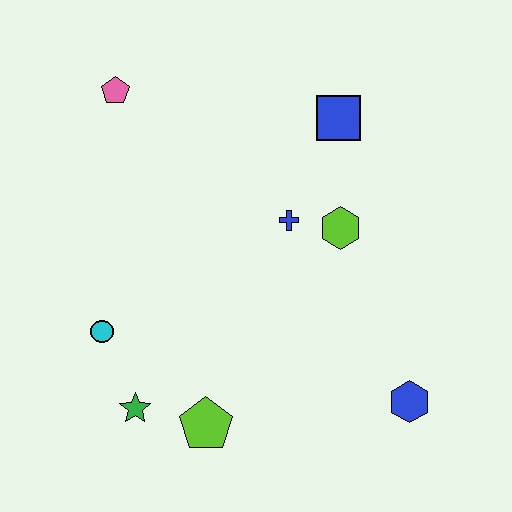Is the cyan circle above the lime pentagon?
Yes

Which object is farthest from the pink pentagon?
The blue hexagon is farthest from the pink pentagon.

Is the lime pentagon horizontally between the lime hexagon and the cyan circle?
Yes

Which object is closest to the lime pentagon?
The green star is closest to the lime pentagon.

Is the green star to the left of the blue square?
Yes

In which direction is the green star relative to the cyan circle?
The green star is below the cyan circle.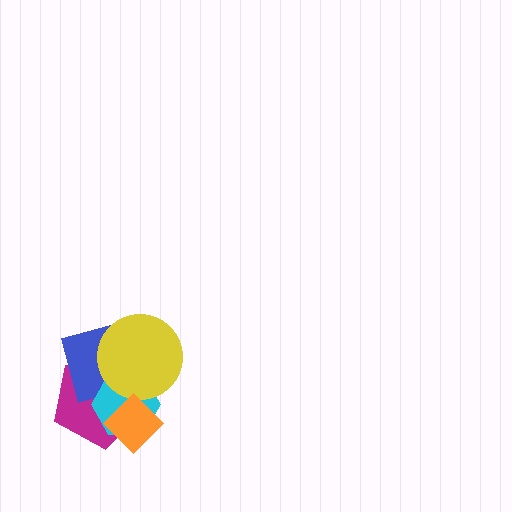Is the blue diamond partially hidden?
Yes, it is partially covered by another shape.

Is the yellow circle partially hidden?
No, no other shape covers it.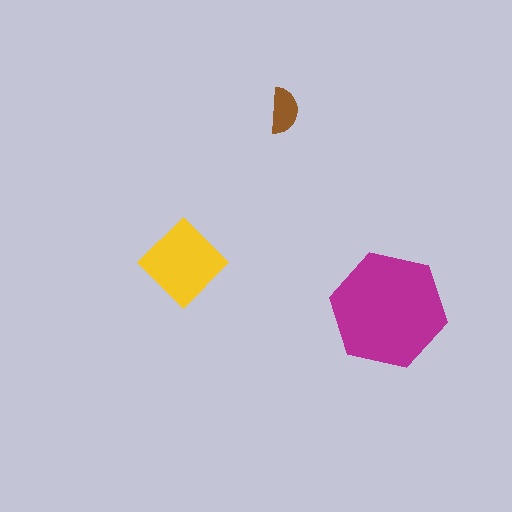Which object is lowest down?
The magenta hexagon is bottommost.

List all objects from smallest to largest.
The brown semicircle, the yellow diamond, the magenta hexagon.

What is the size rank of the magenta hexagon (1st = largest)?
1st.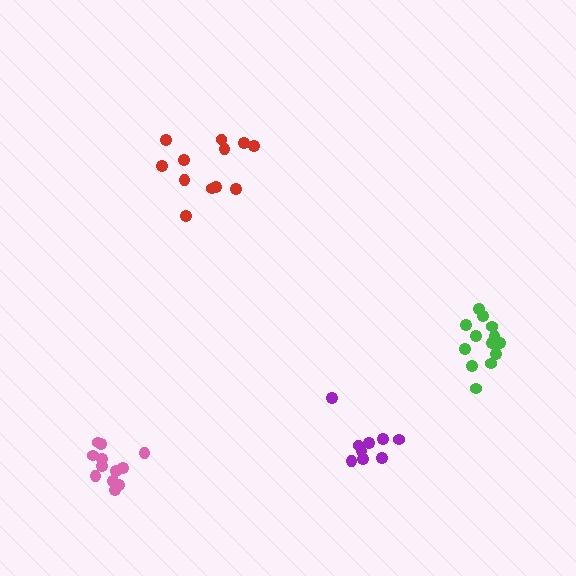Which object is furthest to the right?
The green cluster is rightmost.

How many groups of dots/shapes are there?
There are 4 groups.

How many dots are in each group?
Group 1: 12 dots, Group 2: 9 dots, Group 3: 13 dots, Group 4: 12 dots (46 total).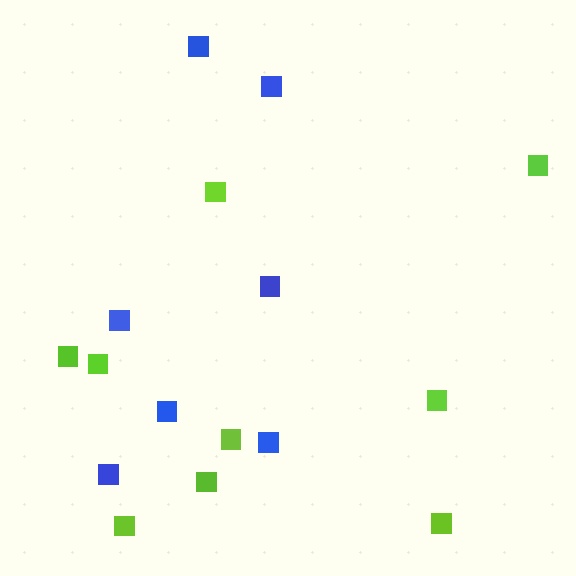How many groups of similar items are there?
There are 2 groups: one group of lime squares (9) and one group of blue squares (7).